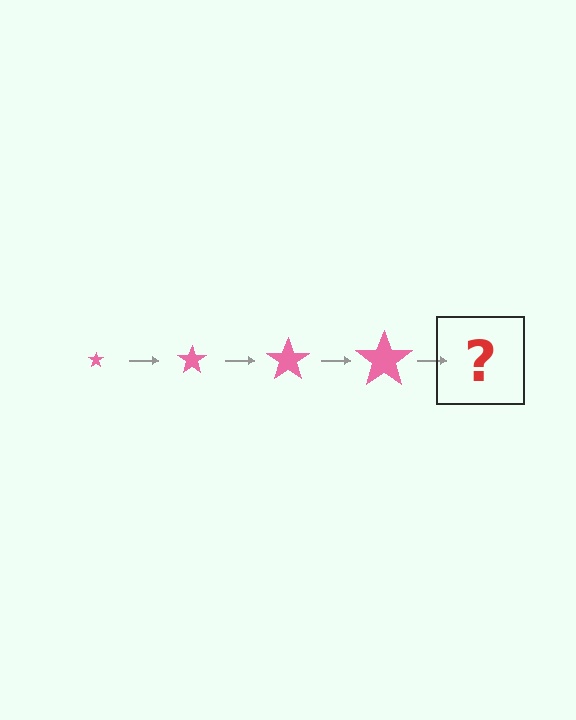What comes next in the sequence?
The next element should be a pink star, larger than the previous one.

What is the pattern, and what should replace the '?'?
The pattern is that the star gets progressively larger each step. The '?' should be a pink star, larger than the previous one.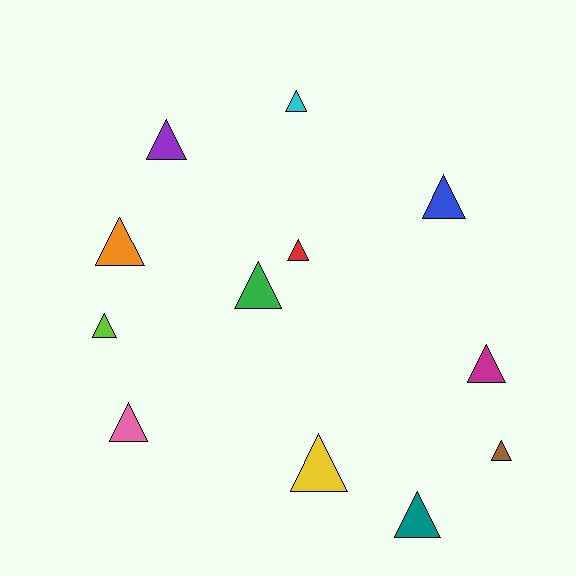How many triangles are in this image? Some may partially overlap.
There are 12 triangles.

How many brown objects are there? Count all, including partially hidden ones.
There is 1 brown object.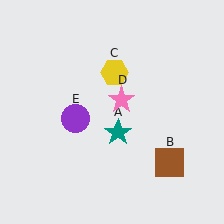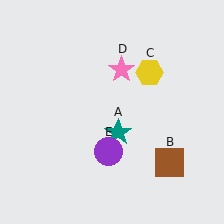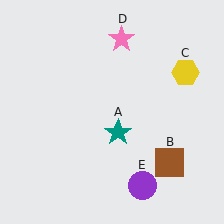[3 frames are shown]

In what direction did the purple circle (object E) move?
The purple circle (object E) moved down and to the right.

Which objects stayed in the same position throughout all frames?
Teal star (object A) and brown square (object B) remained stationary.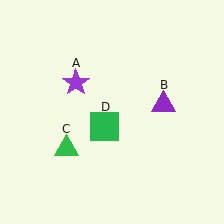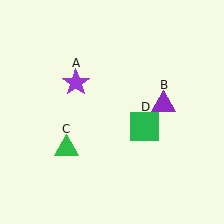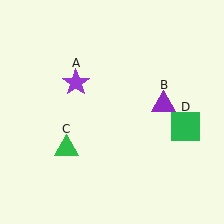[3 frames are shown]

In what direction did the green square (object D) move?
The green square (object D) moved right.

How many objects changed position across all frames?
1 object changed position: green square (object D).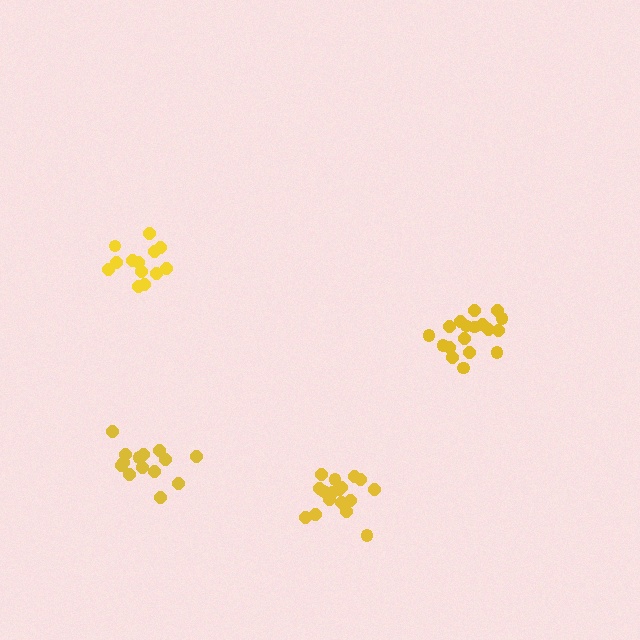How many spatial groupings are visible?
There are 4 spatial groupings.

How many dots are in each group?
Group 1: 15 dots, Group 2: 18 dots, Group 3: 13 dots, Group 4: 18 dots (64 total).